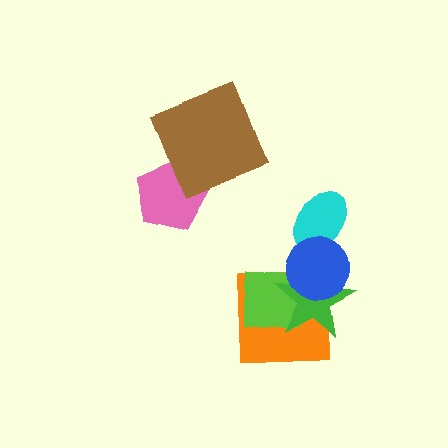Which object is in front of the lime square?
The green star is in front of the lime square.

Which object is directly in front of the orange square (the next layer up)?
The lime square is directly in front of the orange square.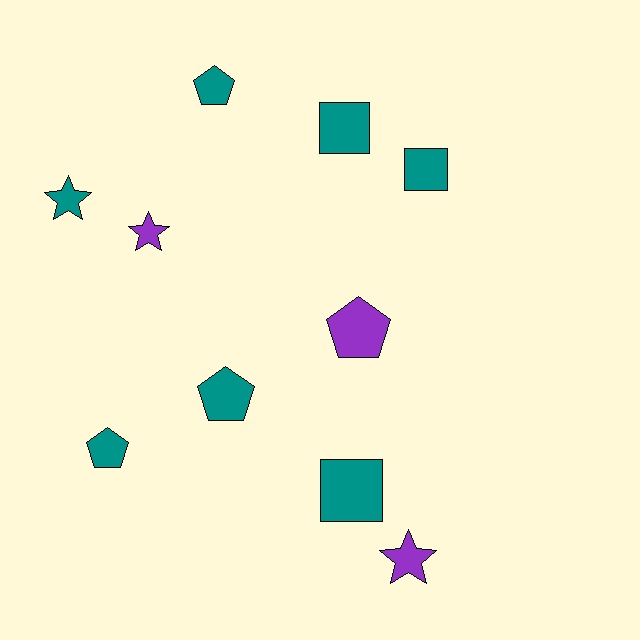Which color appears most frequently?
Teal, with 7 objects.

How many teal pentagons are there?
There are 3 teal pentagons.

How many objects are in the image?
There are 10 objects.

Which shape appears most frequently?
Pentagon, with 4 objects.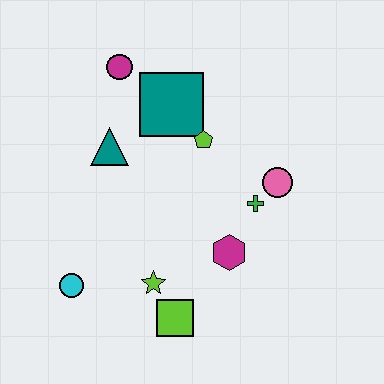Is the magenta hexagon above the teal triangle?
No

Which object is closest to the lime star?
The lime square is closest to the lime star.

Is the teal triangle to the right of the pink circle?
No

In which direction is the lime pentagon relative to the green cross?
The lime pentagon is above the green cross.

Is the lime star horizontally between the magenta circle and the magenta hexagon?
Yes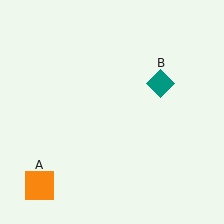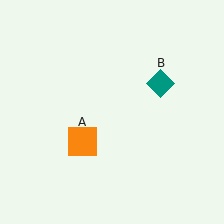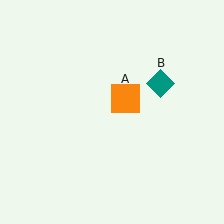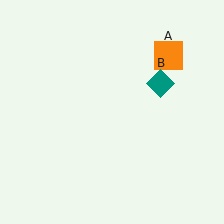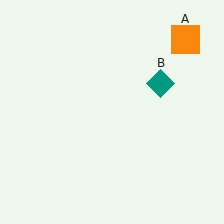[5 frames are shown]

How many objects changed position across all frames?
1 object changed position: orange square (object A).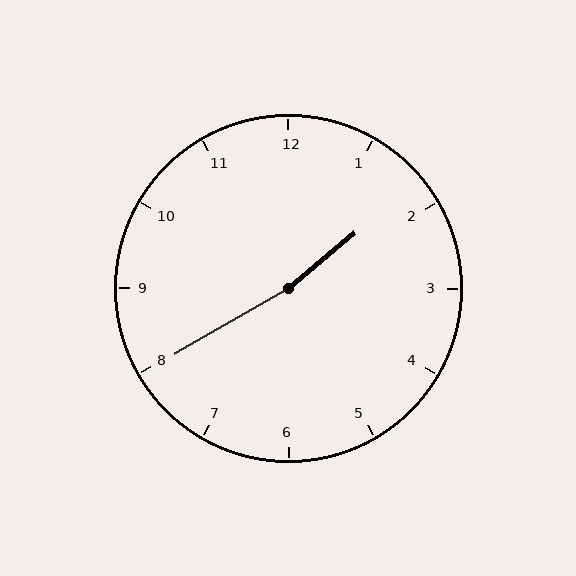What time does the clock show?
1:40.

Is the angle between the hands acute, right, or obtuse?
It is obtuse.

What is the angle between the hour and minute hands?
Approximately 170 degrees.